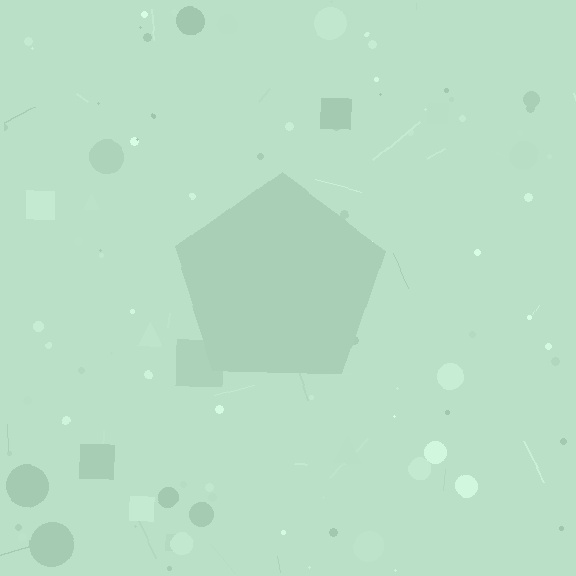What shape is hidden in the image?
A pentagon is hidden in the image.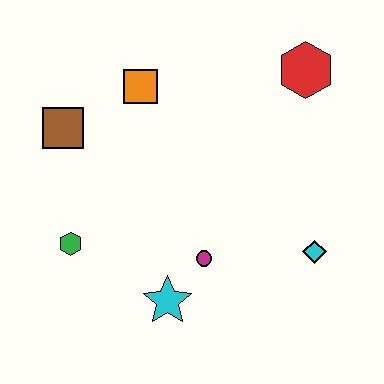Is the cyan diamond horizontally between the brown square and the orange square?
No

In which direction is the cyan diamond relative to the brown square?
The cyan diamond is to the right of the brown square.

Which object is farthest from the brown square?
The cyan diamond is farthest from the brown square.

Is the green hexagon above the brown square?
No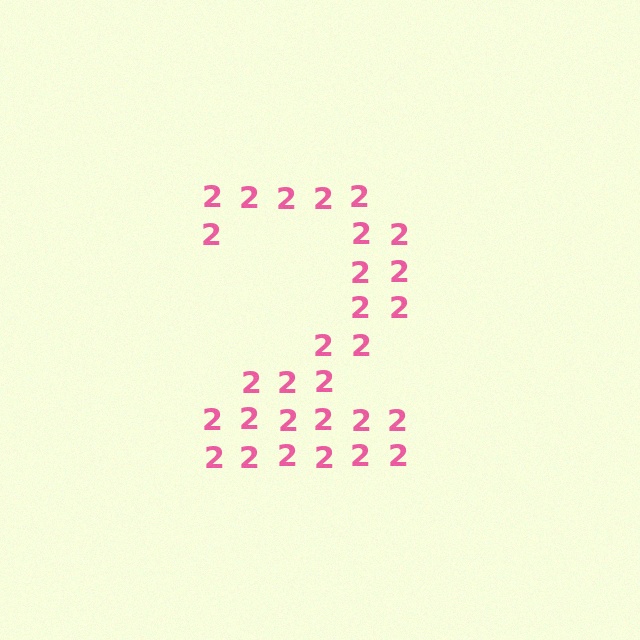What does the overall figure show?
The overall figure shows the digit 2.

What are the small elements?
The small elements are digit 2's.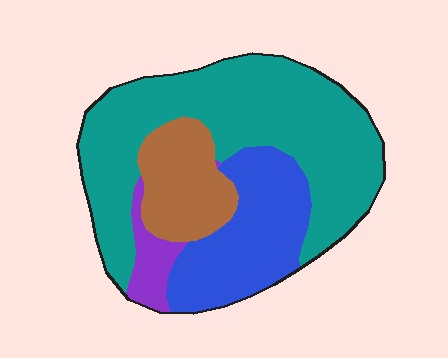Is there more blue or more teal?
Teal.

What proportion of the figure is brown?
Brown takes up less than a quarter of the figure.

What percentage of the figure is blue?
Blue covers roughly 25% of the figure.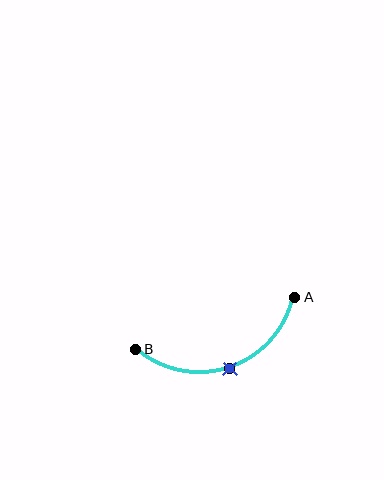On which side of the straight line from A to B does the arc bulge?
The arc bulges below the straight line connecting A and B.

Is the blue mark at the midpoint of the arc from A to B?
Yes. The blue mark lies on the arc at equal arc-length from both A and B — it is the arc midpoint.